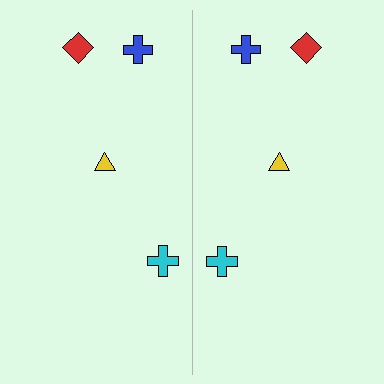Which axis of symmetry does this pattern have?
The pattern has a vertical axis of symmetry running through the center of the image.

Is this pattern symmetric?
Yes, this pattern has bilateral (reflection) symmetry.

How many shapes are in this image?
There are 8 shapes in this image.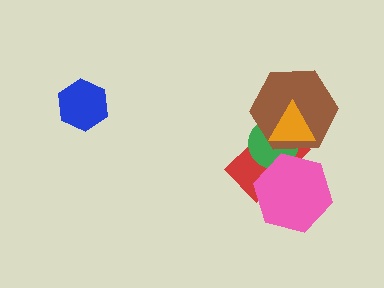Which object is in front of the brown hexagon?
The orange triangle is in front of the brown hexagon.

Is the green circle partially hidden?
Yes, it is partially covered by another shape.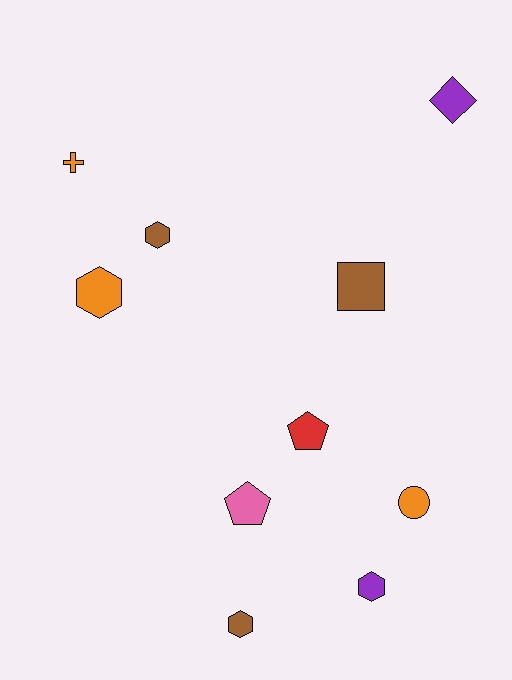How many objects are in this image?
There are 10 objects.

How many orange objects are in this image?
There are 3 orange objects.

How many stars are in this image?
There are no stars.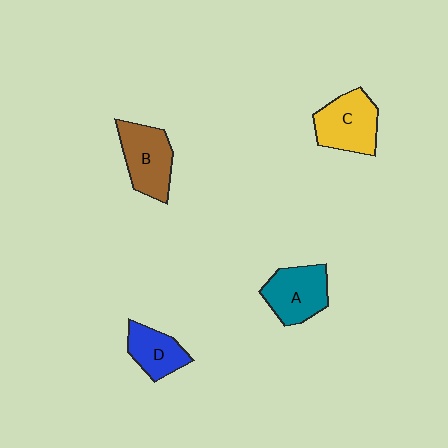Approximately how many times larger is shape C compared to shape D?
Approximately 1.4 times.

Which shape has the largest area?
Shape C (yellow).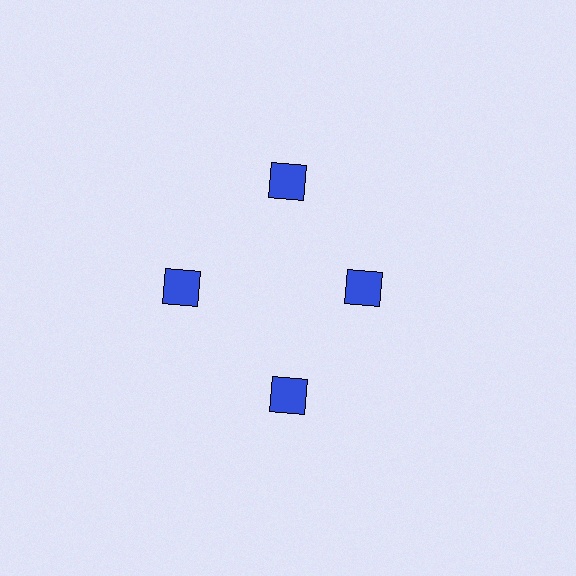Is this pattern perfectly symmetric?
No. The 4 blue squares are arranged in a ring, but one element near the 3 o'clock position is pulled inward toward the center, breaking the 4-fold rotational symmetry.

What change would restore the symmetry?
The symmetry would be restored by moving it outward, back onto the ring so that all 4 squares sit at equal angles and equal distance from the center.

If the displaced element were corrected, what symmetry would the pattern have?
It would have 4-fold rotational symmetry — the pattern would map onto itself every 90 degrees.